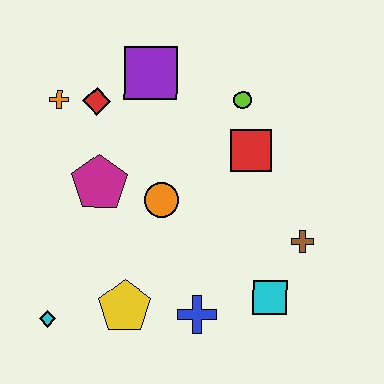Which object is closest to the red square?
The lime circle is closest to the red square.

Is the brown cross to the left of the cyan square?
No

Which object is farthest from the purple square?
The cyan diamond is farthest from the purple square.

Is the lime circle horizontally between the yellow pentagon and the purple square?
No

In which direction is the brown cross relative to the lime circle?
The brown cross is below the lime circle.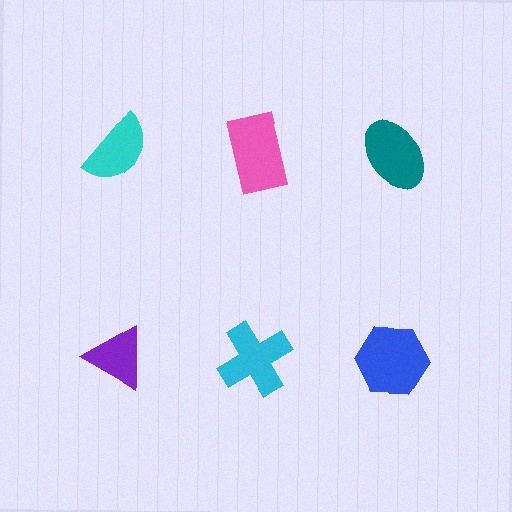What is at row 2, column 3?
A blue hexagon.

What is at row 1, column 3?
A teal ellipse.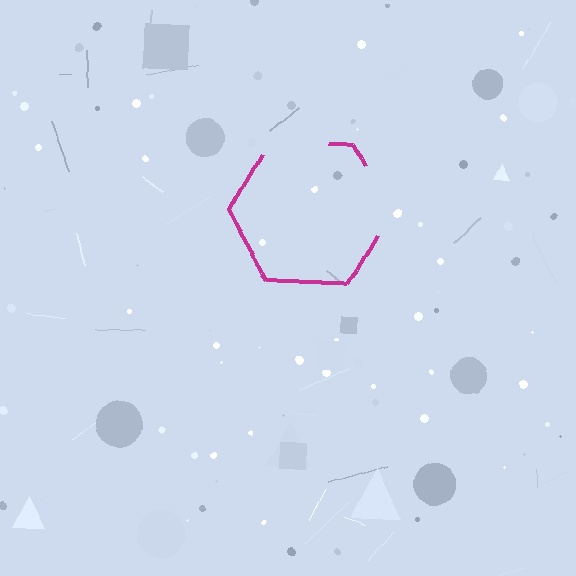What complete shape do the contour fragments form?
The contour fragments form a hexagon.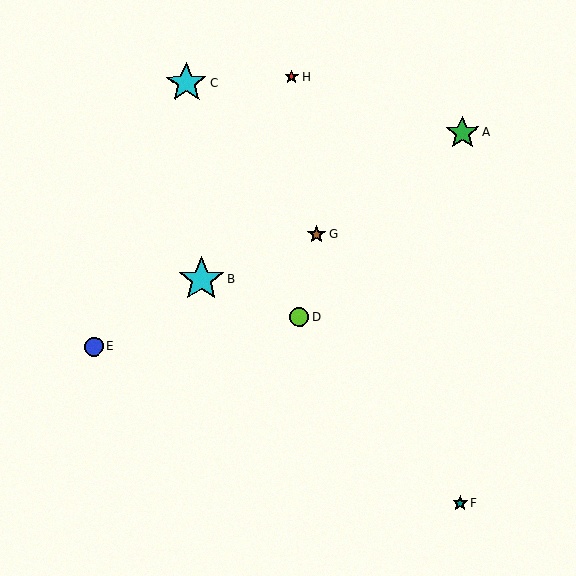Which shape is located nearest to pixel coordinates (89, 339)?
The blue circle (labeled E) at (94, 346) is nearest to that location.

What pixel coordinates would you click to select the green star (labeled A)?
Click at (462, 133) to select the green star A.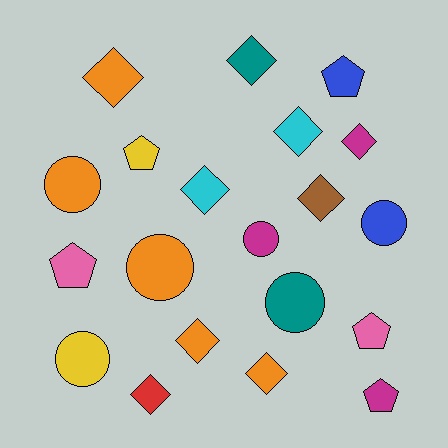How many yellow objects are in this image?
There are 2 yellow objects.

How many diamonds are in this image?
There are 9 diamonds.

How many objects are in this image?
There are 20 objects.